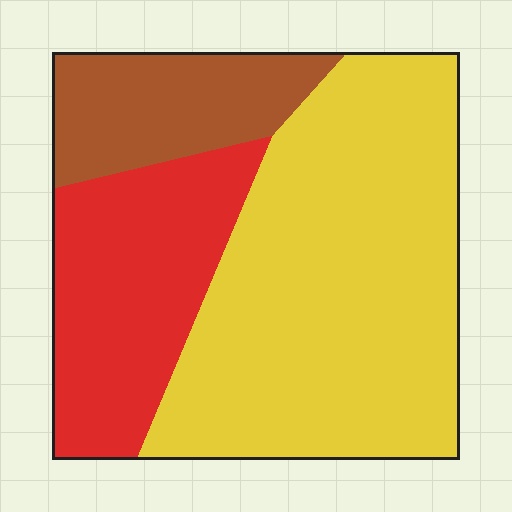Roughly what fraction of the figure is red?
Red covers about 25% of the figure.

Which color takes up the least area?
Brown, at roughly 15%.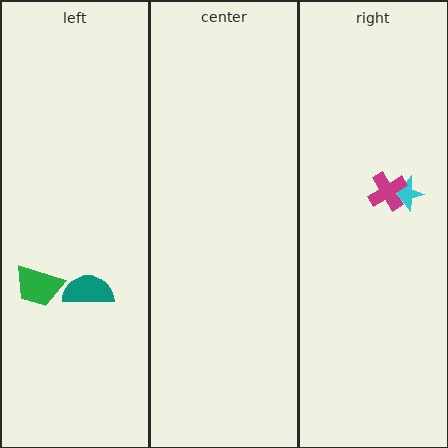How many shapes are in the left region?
2.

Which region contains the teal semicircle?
The left region.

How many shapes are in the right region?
2.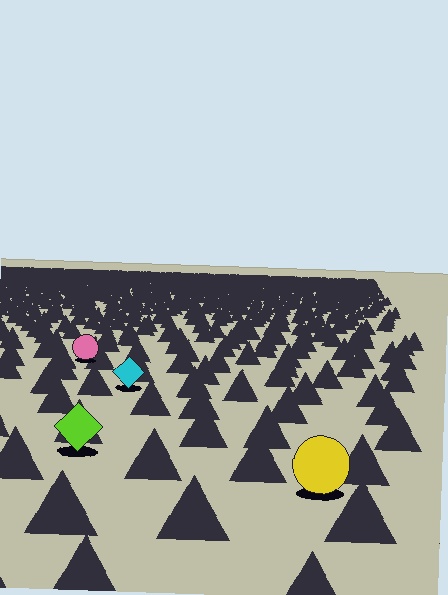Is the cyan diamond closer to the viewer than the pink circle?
Yes. The cyan diamond is closer — you can tell from the texture gradient: the ground texture is coarser near it.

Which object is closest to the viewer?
The yellow circle is closest. The texture marks near it are larger and more spread out.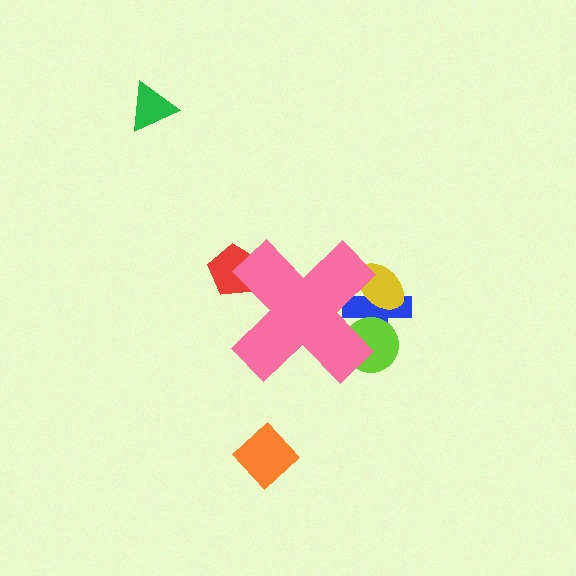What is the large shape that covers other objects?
A pink cross.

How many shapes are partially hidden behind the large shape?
4 shapes are partially hidden.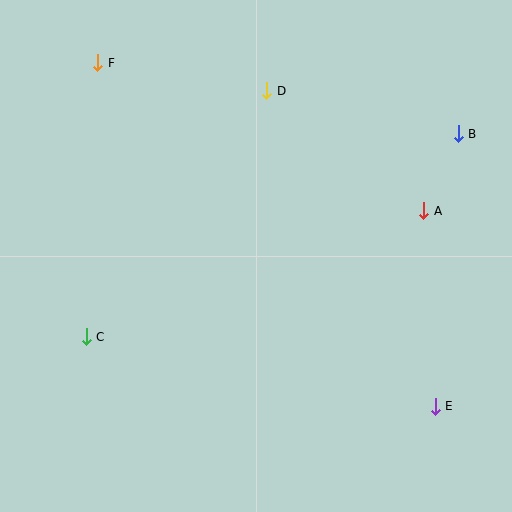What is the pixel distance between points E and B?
The distance between E and B is 274 pixels.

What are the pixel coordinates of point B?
Point B is at (458, 134).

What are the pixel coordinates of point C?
Point C is at (86, 337).